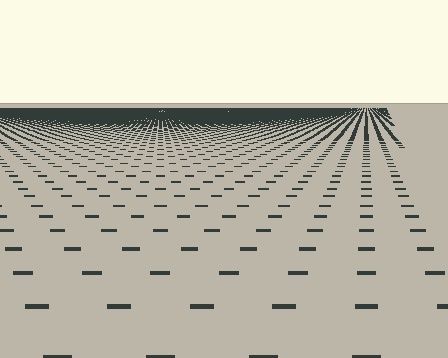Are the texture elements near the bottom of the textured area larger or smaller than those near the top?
Larger. Near the bottom, elements are closer to the viewer and appear at a bigger on-screen size.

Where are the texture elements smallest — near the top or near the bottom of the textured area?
Near the top.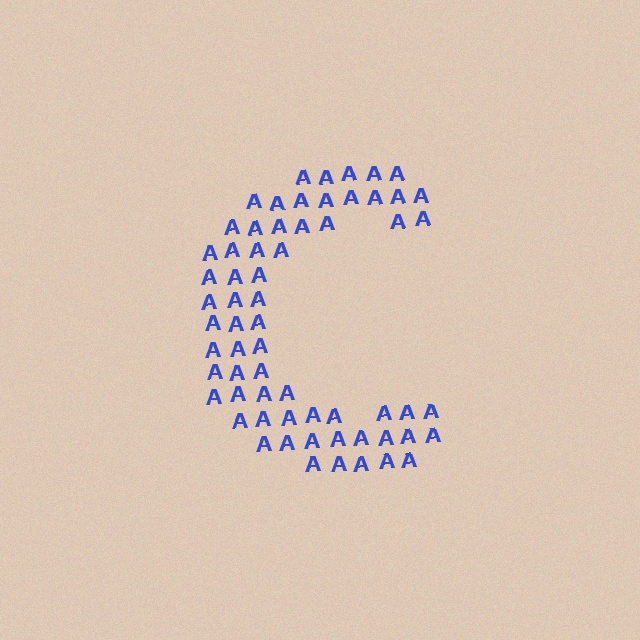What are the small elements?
The small elements are letter A's.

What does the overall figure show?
The overall figure shows the letter C.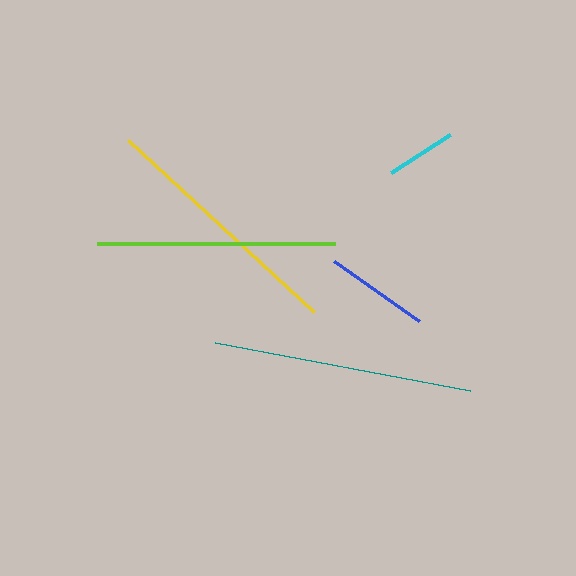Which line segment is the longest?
The teal line is the longest at approximately 260 pixels.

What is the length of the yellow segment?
The yellow segment is approximately 254 pixels long.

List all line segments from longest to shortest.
From longest to shortest: teal, yellow, lime, blue, cyan.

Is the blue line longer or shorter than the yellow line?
The yellow line is longer than the blue line.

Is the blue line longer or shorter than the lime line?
The lime line is longer than the blue line.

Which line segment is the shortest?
The cyan line is the shortest at approximately 70 pixels.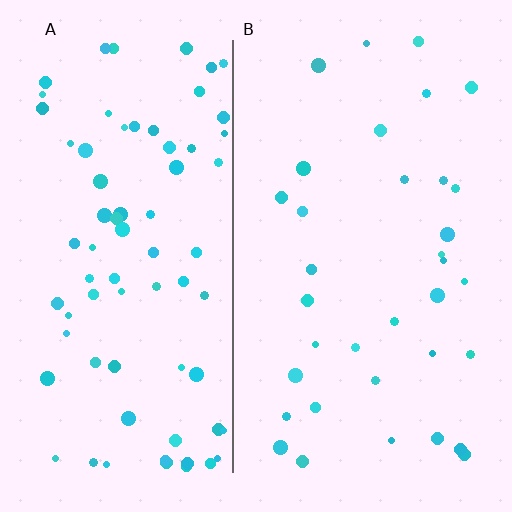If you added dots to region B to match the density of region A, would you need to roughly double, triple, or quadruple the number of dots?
Approximately double.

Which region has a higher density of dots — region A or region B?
A (the left).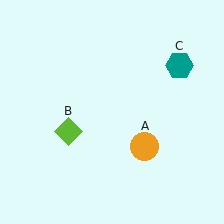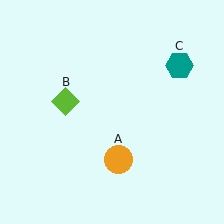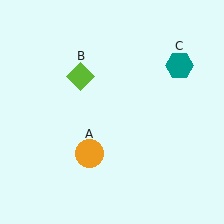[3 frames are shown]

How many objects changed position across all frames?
2 objects changed position: orange circle (object A), lime diamond (object B).